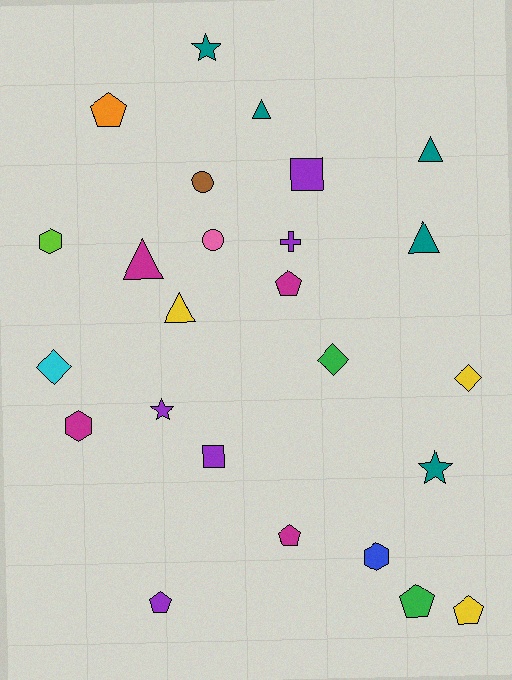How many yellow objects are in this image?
There are 3 yellow objects.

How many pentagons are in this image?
There are 6 pentagons.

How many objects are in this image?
There are 25 objects.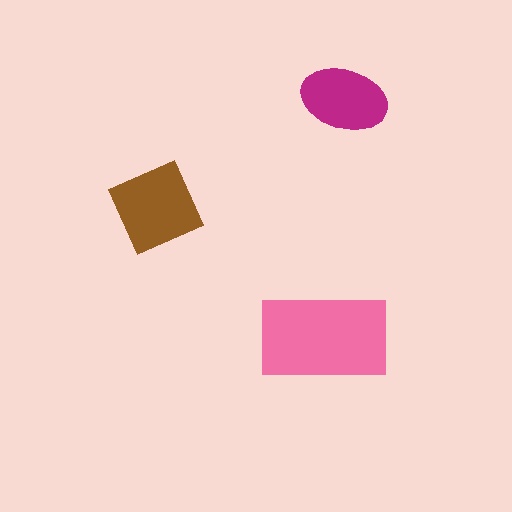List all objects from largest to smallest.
The pink rectangle, the brown diamond, the magenta ellipse.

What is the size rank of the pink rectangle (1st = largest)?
1st.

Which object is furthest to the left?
The brown diamond is leftmost.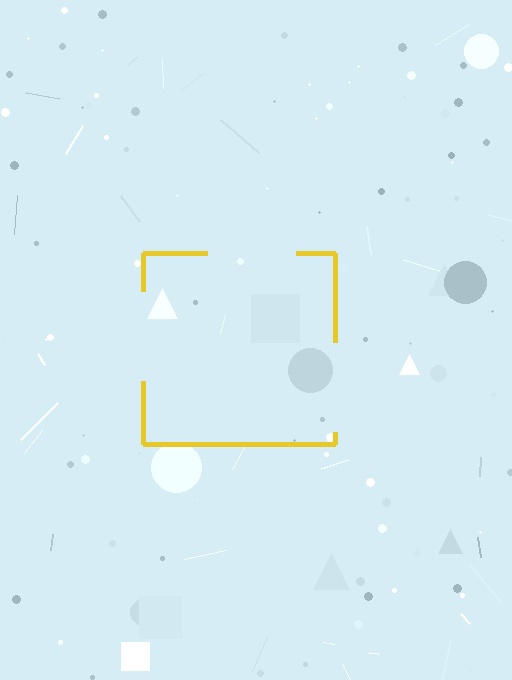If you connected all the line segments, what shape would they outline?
They would outline a square.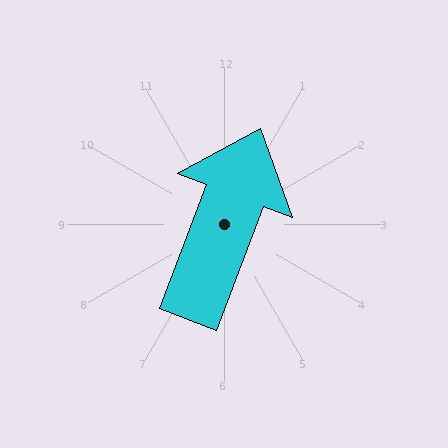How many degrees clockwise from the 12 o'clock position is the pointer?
Approximately 21 degrees.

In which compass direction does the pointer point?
North.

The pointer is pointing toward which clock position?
Roughly 1 o'clock.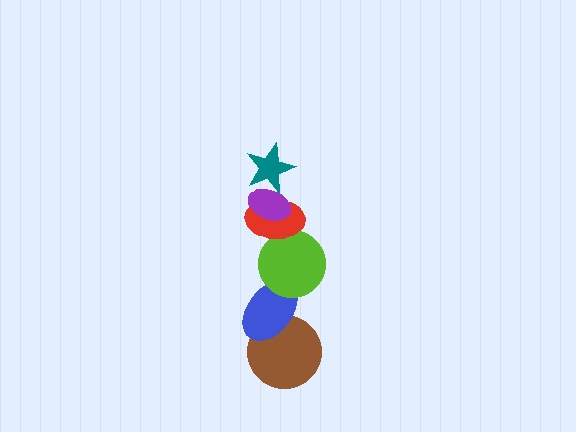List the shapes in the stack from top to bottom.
From top to bottom: the teal star, the purple ellipse, the red ellipse, the lime circle, the blue ellipse, the brown circle.